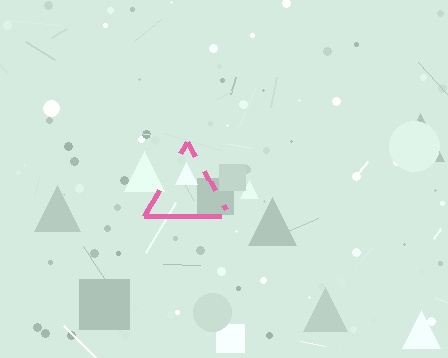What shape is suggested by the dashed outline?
The dashed outline suggests a triangle.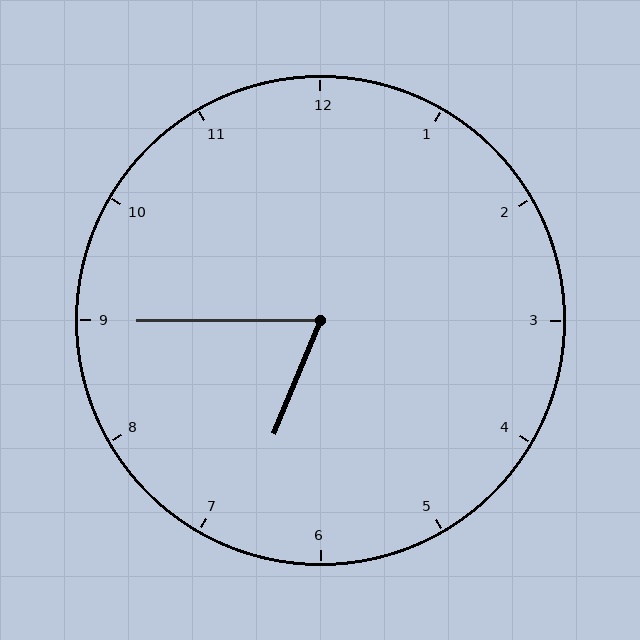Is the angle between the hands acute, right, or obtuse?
It is acute.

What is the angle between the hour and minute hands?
Approximately 68 degrees.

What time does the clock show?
6:45.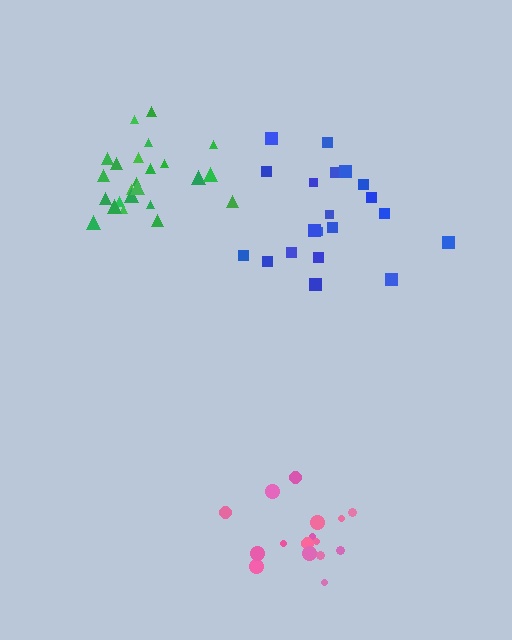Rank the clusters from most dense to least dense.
green, pink, blue.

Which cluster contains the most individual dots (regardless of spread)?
Green (24).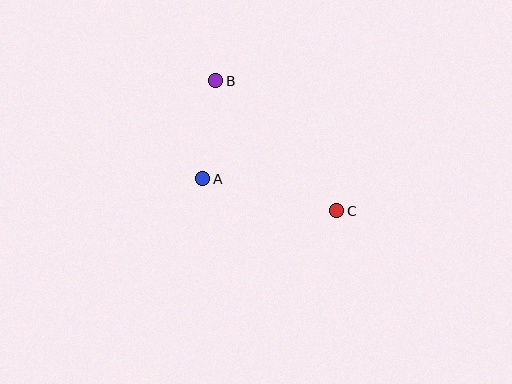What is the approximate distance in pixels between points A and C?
The distance between A and C is approximately 138 pixels.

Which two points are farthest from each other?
Points B and C are farthest from each other.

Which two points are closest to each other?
Points A and B are closest to each other.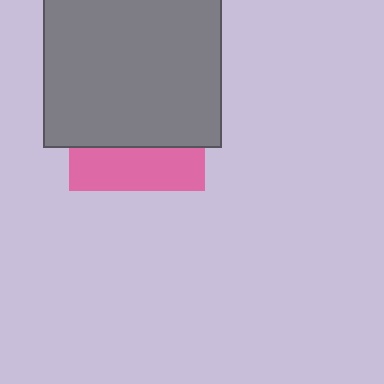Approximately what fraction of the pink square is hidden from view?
Roughly 68% of the pink square is hidden behind the gray square.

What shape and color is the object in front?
The object in front is a gray square.